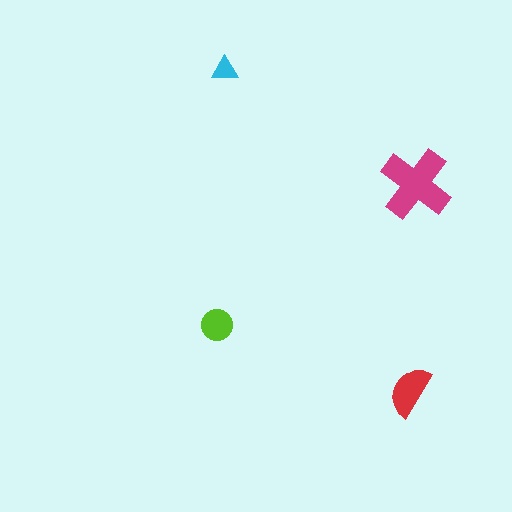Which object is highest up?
The cyan triangle is topmost.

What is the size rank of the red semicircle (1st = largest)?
2nd.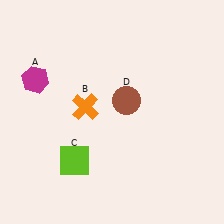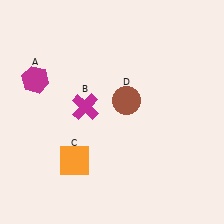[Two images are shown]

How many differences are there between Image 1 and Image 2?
There are 2 differences between the two images.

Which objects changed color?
B changed from orange to magenta. C changed from lime to orange.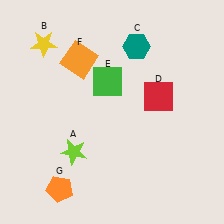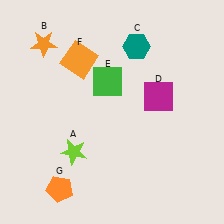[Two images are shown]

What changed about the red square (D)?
In Image 1, D is red. In Image 2, it changed to magenta.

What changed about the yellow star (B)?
In Image 1, B is yellow. In Image 2, it changed to orange.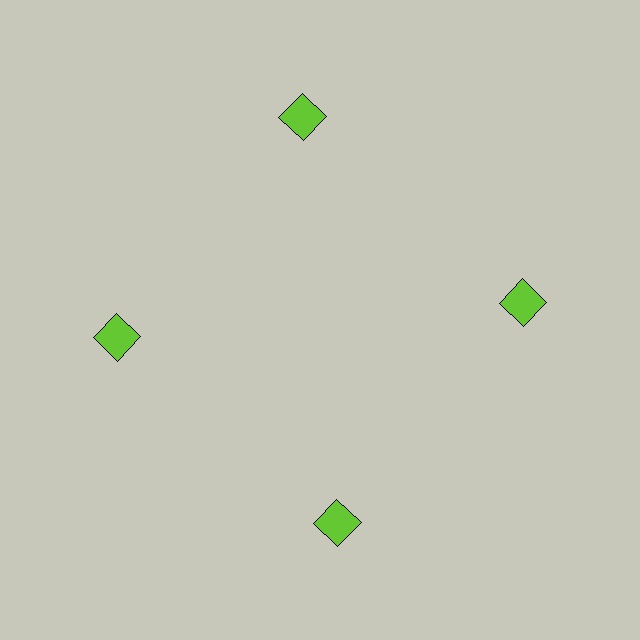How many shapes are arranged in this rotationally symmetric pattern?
There are 4 shapes, arranged in 4 groups of 1.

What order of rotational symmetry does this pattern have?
This pattern has 4-fold rotational symmetry.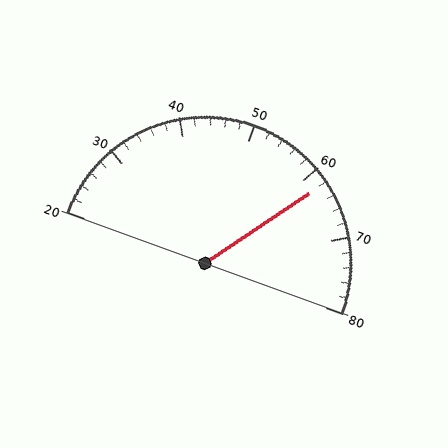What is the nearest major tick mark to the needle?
The nearest major tick mark is 60.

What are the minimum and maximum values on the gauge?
The gauge ranges from 20 to 80.